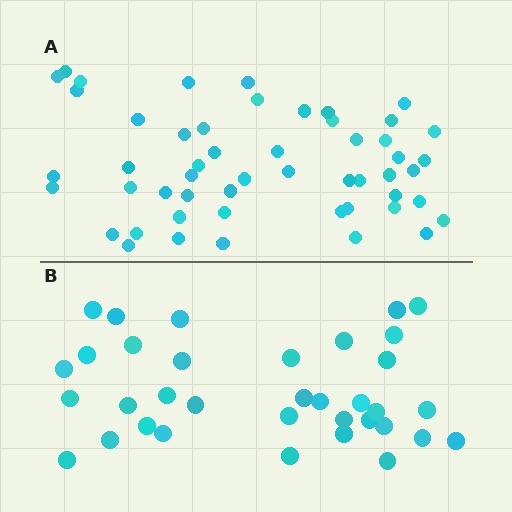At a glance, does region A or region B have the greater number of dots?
Region A (the top region) has more dots.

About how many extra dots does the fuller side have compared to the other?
Region A has approximately 15 more dots than region B.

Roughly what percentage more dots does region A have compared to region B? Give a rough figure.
About 50% more.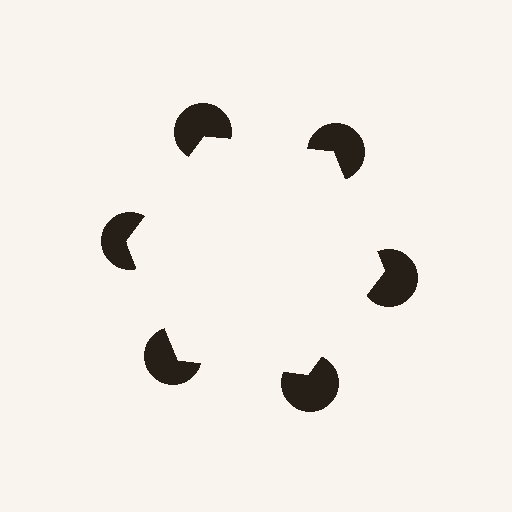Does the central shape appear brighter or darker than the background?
It typically appears slightly brighter than the background, even though no actual brightness change is drawn.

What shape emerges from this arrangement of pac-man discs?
An illusory hexagon — its edges are inferred from the aligned wedge cuts in the pac-man discs, not physically drawn.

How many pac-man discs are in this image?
There are 6 — one at each vertex of the illusory hexagon.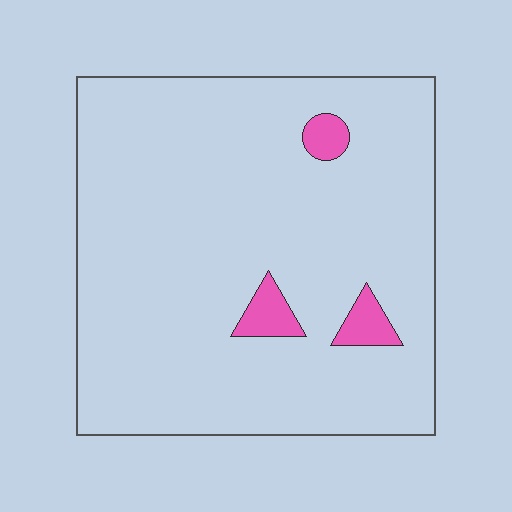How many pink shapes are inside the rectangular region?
3.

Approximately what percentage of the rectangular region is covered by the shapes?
Approximately 5%.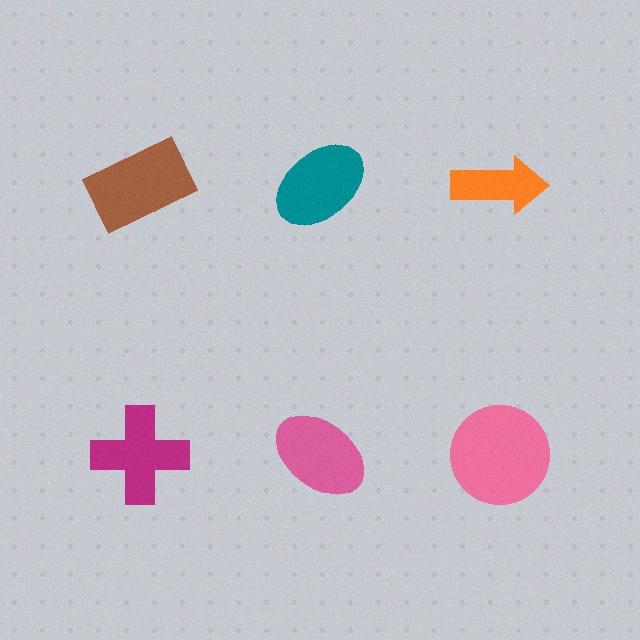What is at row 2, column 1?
A magenta cross.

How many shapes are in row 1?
3 shapes.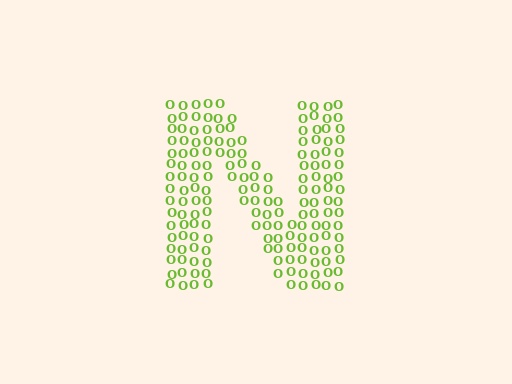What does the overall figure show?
The overall figure shows the letter N.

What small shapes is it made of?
It is made of small letter O's.